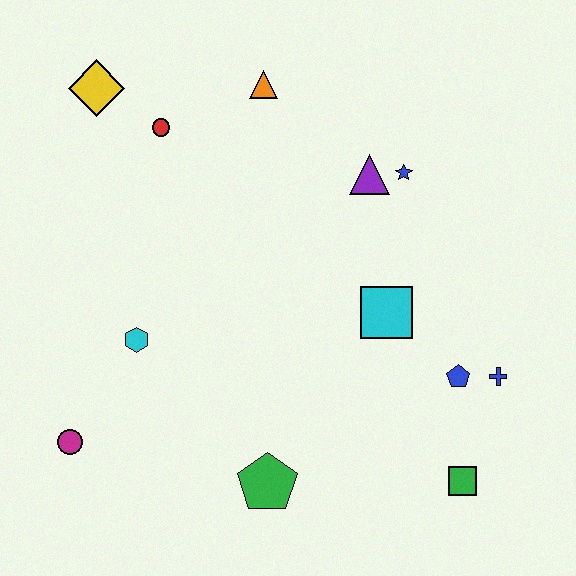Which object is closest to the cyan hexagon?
The magenta circle is closest to the cyan hexagon.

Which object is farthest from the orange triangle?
The green square is farthest from the orange triangle.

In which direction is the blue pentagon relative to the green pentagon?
The blue pentagon is to the right of the green pentagon.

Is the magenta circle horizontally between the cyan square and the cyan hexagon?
No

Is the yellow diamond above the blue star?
Yes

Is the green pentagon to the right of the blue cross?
No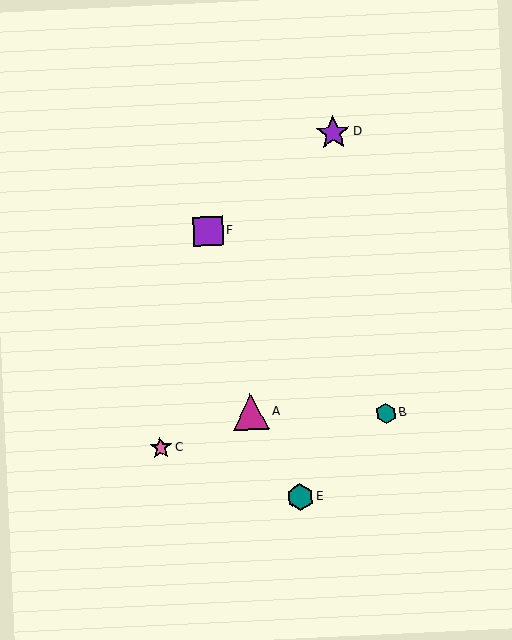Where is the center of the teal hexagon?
The center of the teal hexagon is at (300, 497).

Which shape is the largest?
The magenta triangle (labeled A) is the largest.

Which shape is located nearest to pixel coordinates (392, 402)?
The teal hexagon (labeled B) at (386, 413) is nearest to that location.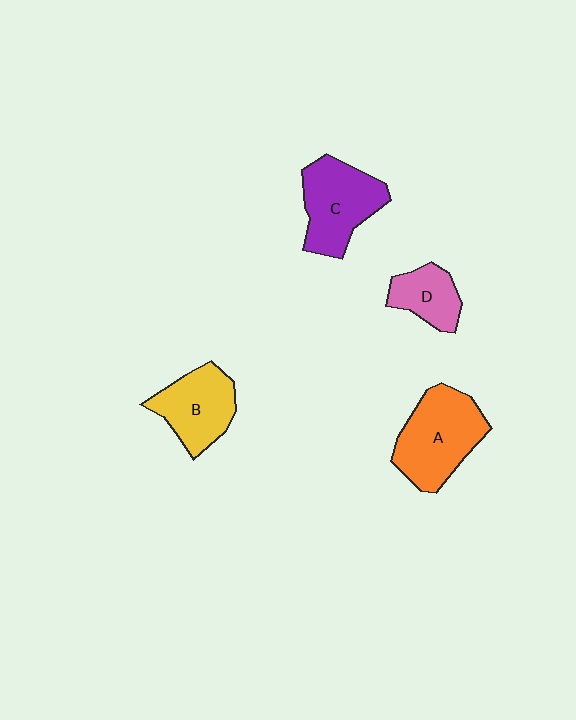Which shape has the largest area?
Shape A (orange).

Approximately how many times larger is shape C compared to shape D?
Approximately 1.7 times.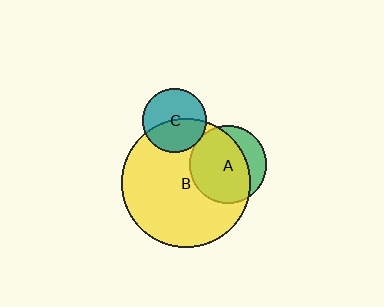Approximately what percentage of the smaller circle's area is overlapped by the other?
Approximately 45%.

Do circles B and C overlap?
Yes.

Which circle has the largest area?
Circle B (yellow).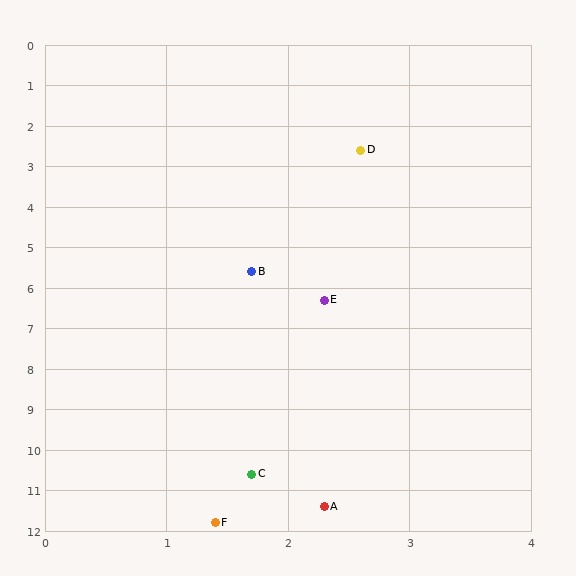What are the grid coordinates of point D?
Point D is at approximately (2.6, 2.6).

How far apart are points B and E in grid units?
Points B and E are about 0.9 grid units apart.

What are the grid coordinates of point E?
Point E is at approximately (2.3, 6.3).